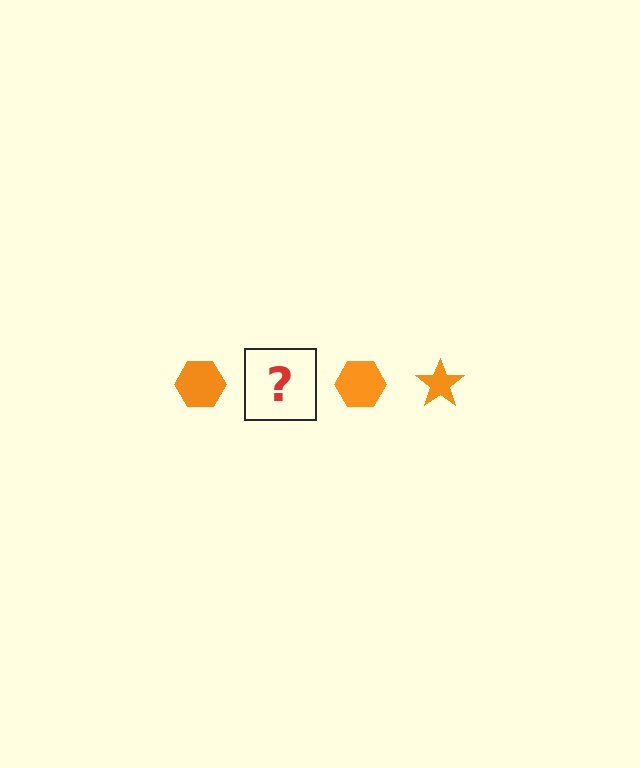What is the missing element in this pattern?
The missing element is an orange star.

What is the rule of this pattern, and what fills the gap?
The rule is that the pattern cycles through hexagon, star shapes in orange. The gap should be filled with an orange star.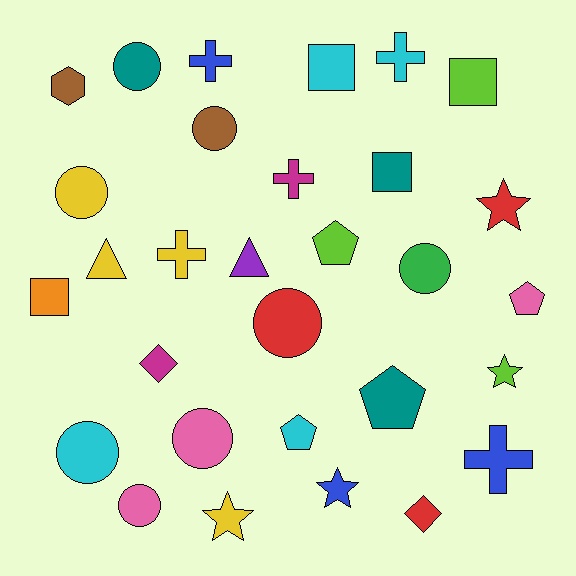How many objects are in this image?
There are 30 objects.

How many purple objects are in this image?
There is 1 purple object.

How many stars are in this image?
There are 4 stars.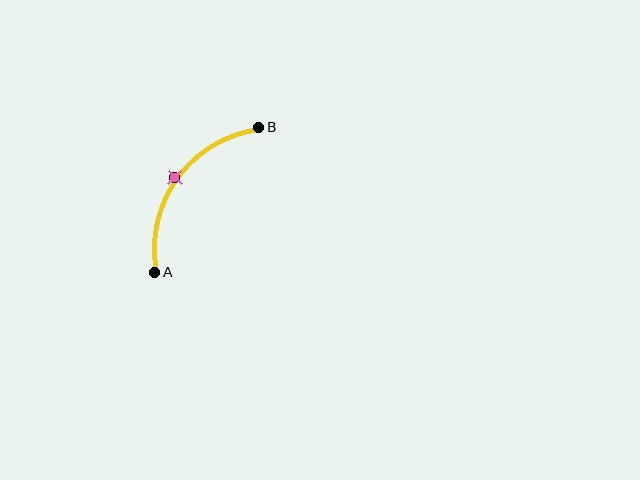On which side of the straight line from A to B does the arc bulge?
The arc bulges above and to the left of the straight line connecting A and B.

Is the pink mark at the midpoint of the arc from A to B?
Yes. The pink mark lies on the arc at equal arc-length from both A and B — it is the arc midpoint.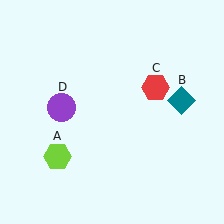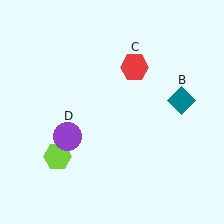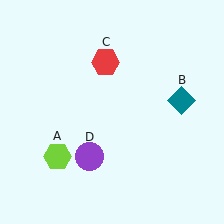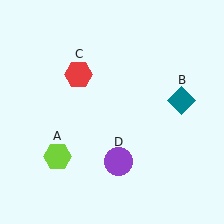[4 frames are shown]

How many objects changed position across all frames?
2 objects changed position: red hexagon (object C), purple circle (object D).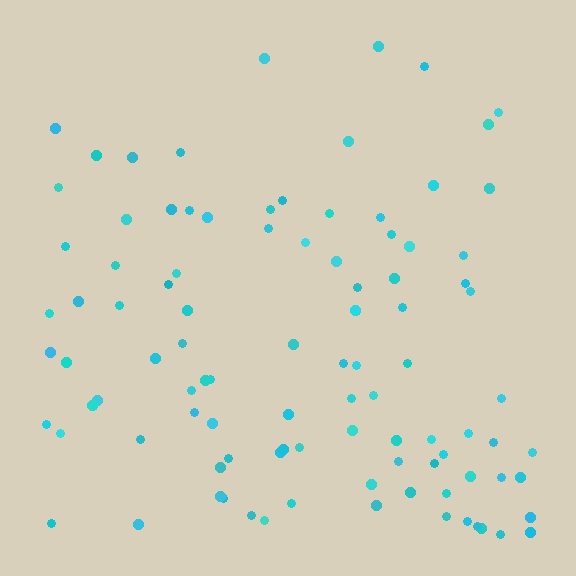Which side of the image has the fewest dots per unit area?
The top.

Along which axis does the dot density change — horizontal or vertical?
Vertical.